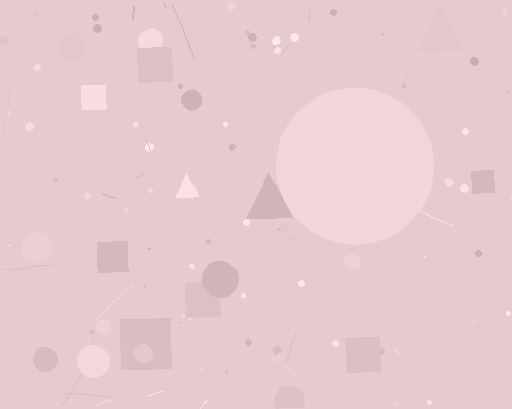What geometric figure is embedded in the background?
A circle is embedded in the background.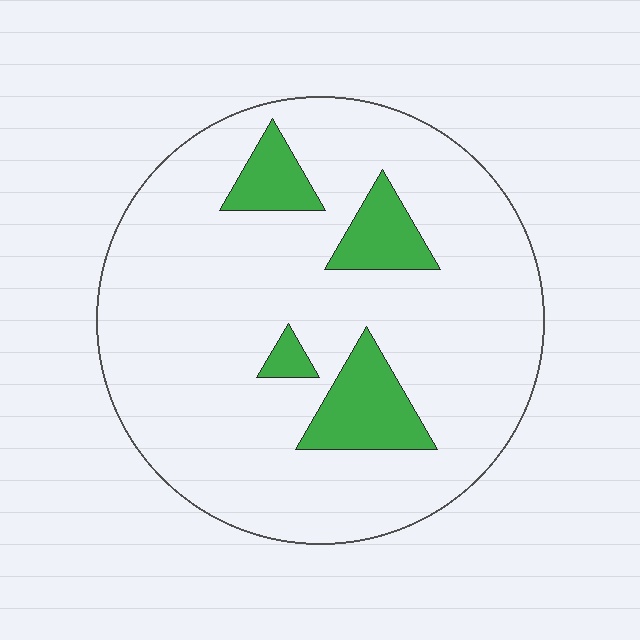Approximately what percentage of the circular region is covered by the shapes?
Approximately 15%.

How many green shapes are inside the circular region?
4.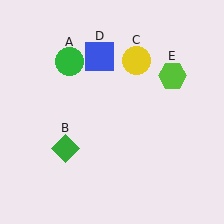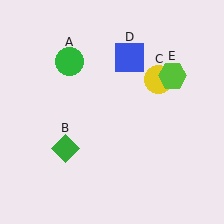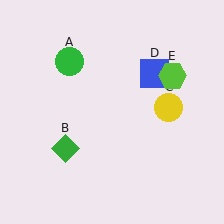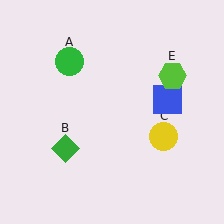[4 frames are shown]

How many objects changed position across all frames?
2 objects changed position: yellow circle (object C), blue square (object D).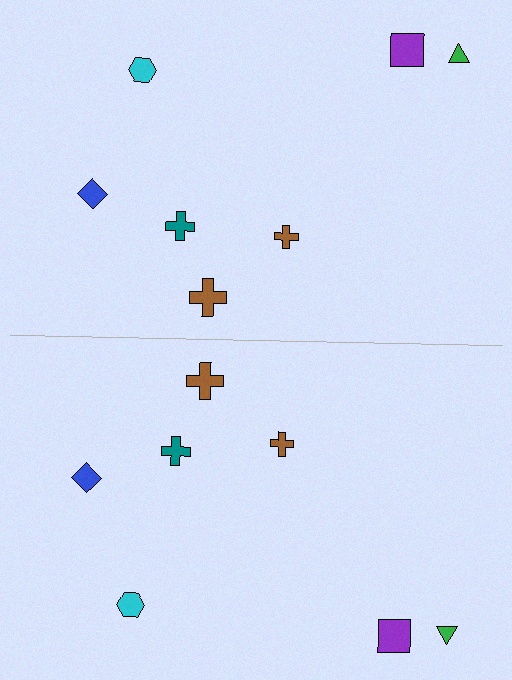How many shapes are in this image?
There are 14 shapes in this image.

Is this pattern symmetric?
Yes, this pattern has bilateral (reflection) symmetry.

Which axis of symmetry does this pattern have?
The pattern has a horizontal axis of symmetry running through the center of the image.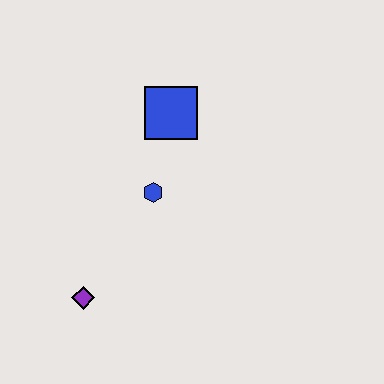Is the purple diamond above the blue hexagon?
No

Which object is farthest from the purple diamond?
The blue square is farthest from the purple diamond.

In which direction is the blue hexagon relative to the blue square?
The blue hexagon is below the blue square.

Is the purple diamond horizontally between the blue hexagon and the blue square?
No